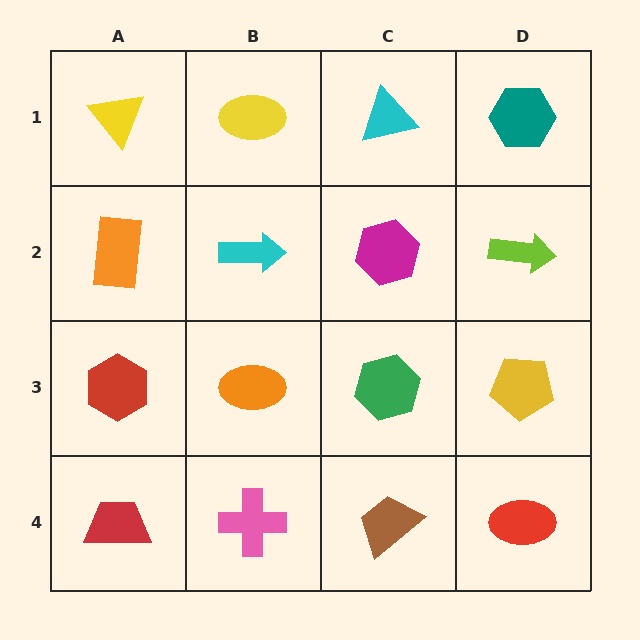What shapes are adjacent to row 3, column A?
An orange rectangle (row 2, column A), a red trapezoid (row 4, column A), an orange ellipse (row 3, column B).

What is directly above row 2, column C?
A cyan triangle.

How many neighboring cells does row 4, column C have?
3.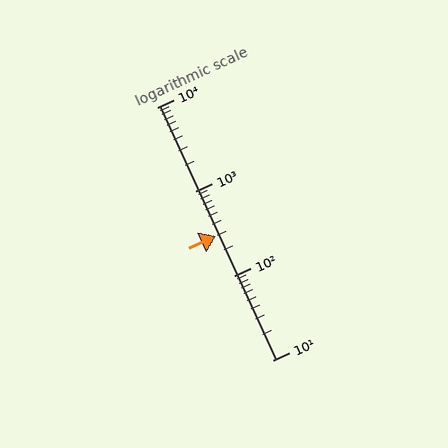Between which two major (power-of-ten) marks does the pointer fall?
The pointer is between 100 and 1000.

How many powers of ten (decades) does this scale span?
The scale spans 3 decades, from 10 to 10000.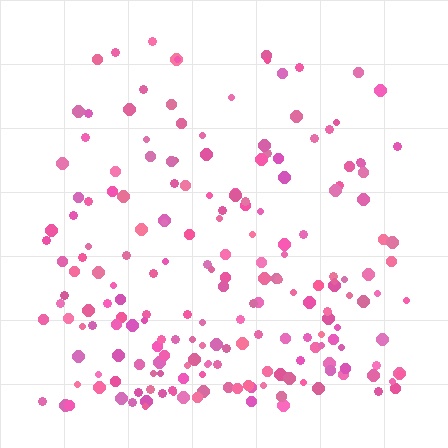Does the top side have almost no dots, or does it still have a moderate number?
Still a moderate number, just noticeably fewer than the bottom.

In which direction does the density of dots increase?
From top to bottom, with the bottom side densest.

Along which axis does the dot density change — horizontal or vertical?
Vertical.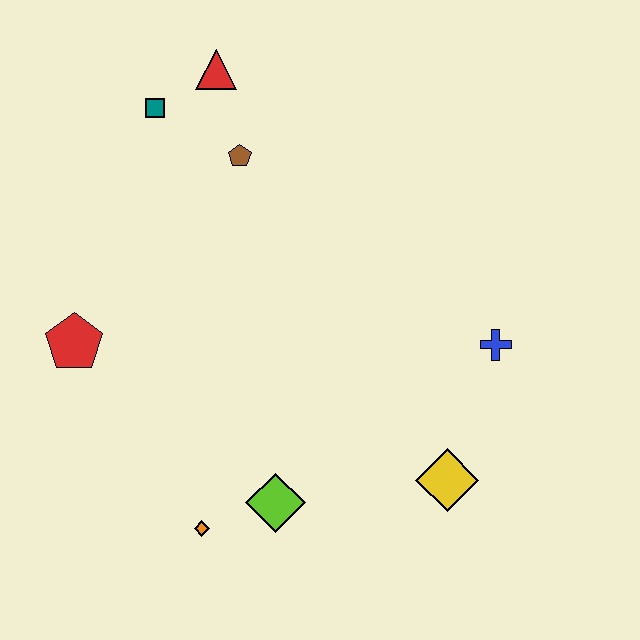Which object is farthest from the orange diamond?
The red triangle is farthest from the orange diamond.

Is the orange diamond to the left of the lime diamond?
Yes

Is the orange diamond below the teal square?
Yes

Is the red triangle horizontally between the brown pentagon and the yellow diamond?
No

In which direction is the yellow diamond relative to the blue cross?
The yellow diamond is below the blue cross.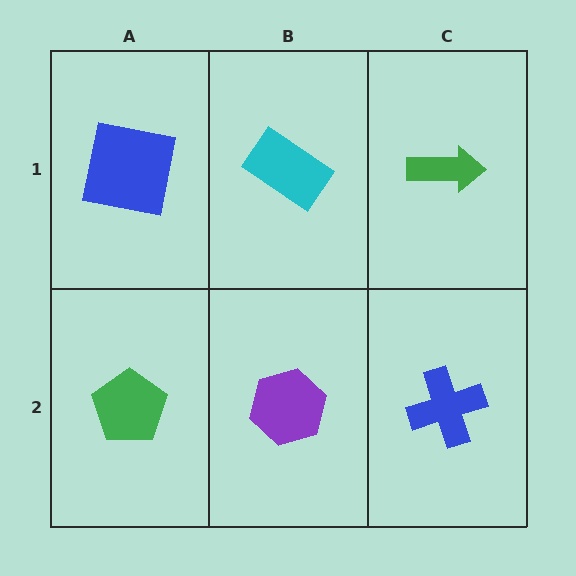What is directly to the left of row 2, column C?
A purple hexagon.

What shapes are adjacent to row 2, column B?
A cyan rectangle (row 1, column B), a green pentagon (row 2, column A), a blue cross (row 2, column C).